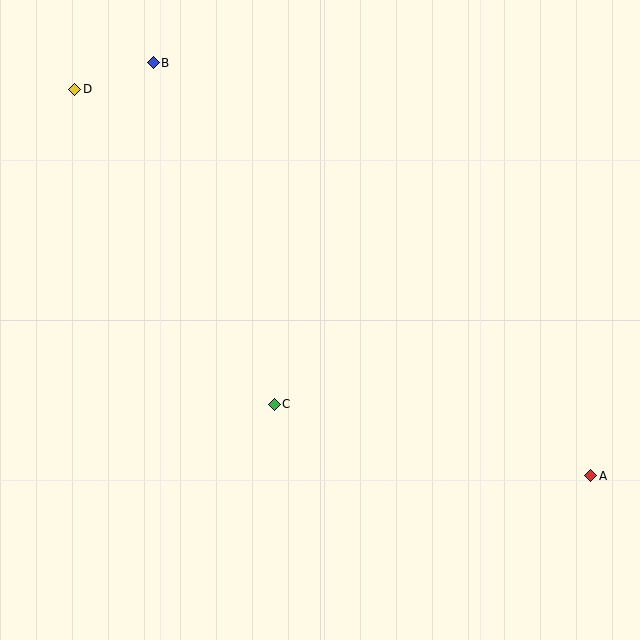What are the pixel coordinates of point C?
Point C is at (274, 404).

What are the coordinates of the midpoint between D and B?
The midpoint between D and B is at (114, 76).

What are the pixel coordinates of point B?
Point B is at (153, 63).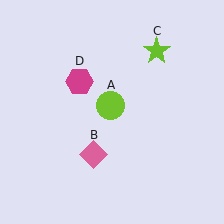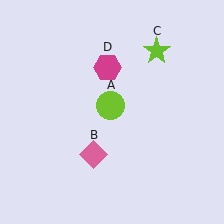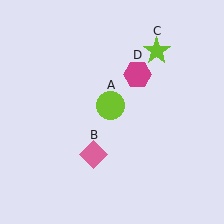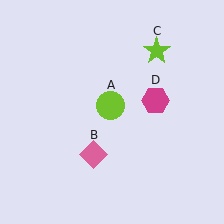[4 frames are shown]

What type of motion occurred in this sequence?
The magenta hexagon (object D) rotated clockwise around the center of the scene.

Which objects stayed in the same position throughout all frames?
Lime circle (object A) and pink diamond (object B) and lime star (object C) remained stationary.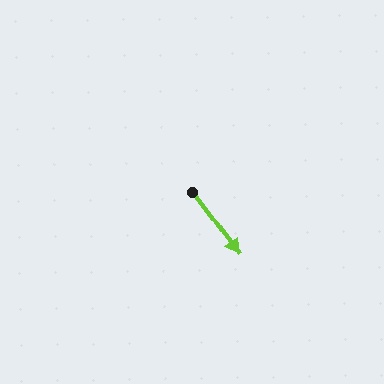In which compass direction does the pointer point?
Southeast.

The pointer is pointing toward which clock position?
Roughly 5 o'clock.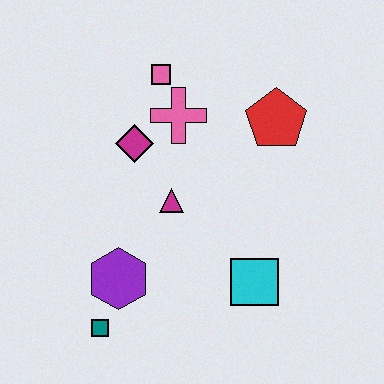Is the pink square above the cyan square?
Yes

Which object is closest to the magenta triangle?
The magenta diamond is closest to the magenta triangle.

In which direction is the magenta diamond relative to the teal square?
The magenta diamond is above the teal square.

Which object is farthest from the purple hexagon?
The red pentagon is farthest from the purple hexagon.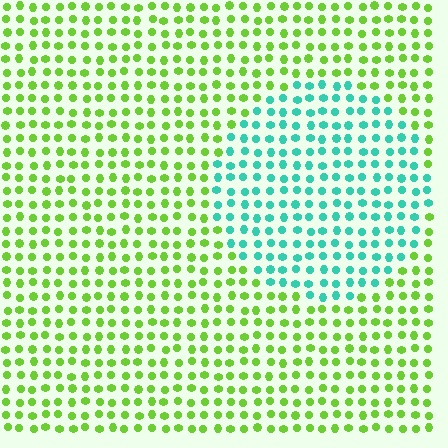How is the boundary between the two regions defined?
The boundary is defined purely by a slight shift in hue (about 70 degrees). Spacing, size, and orientation are identical on both sides.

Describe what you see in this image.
The image is filled with small lime elements in a uniform arrangement. A circle-shaped region is visible where the elements are tinted to a slightly different hue, forming a subtle color boundary.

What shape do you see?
I see a circle.